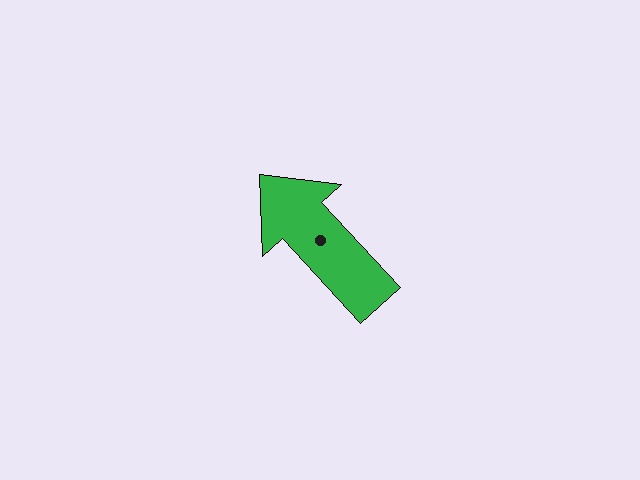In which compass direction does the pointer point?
Northwest.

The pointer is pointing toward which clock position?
Roughly 11 o'clock.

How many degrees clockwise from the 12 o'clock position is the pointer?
Approximately 317 degrees.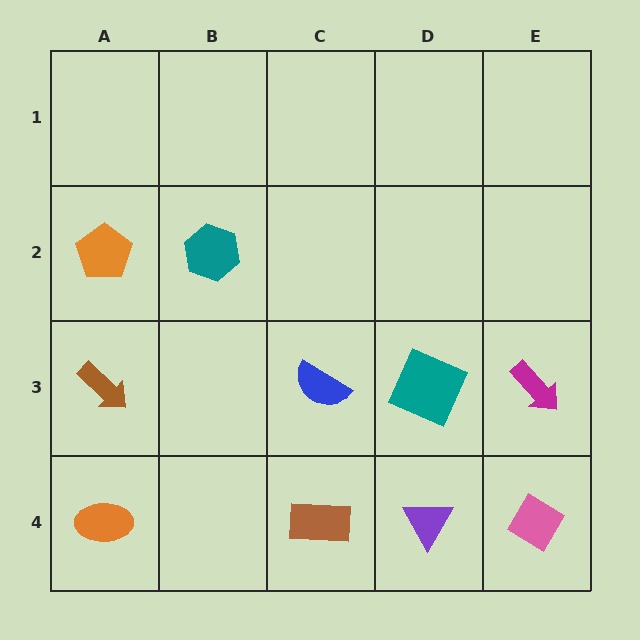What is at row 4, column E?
A pink diamond.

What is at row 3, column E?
A magenta arrow.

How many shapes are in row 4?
4 shapes.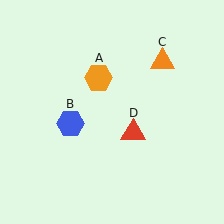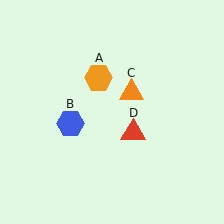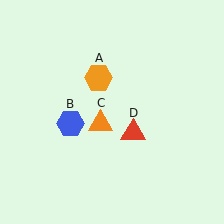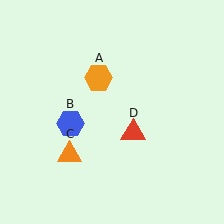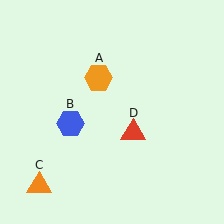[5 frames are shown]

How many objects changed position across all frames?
1 object changed position: orange triangle (object C).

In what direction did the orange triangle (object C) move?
The orange triangle (object C) moved down and to the left.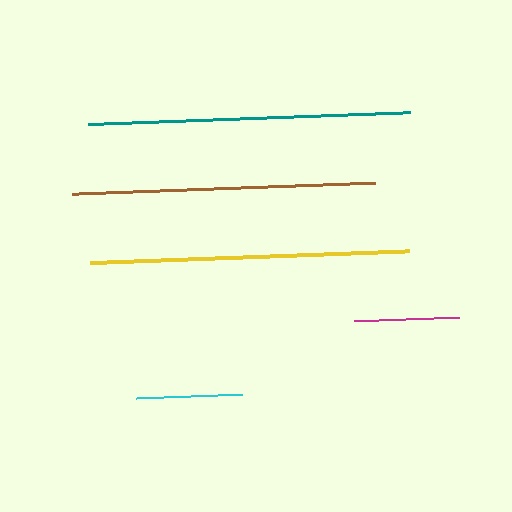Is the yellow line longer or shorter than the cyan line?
The yellow line is longer than the cyan line.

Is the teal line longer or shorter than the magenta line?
The teal line is longer than the magenta line.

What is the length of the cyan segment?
The cyan segment is approximately 106 pixels long.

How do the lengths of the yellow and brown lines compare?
The yellow and brown lines are approximately the same length.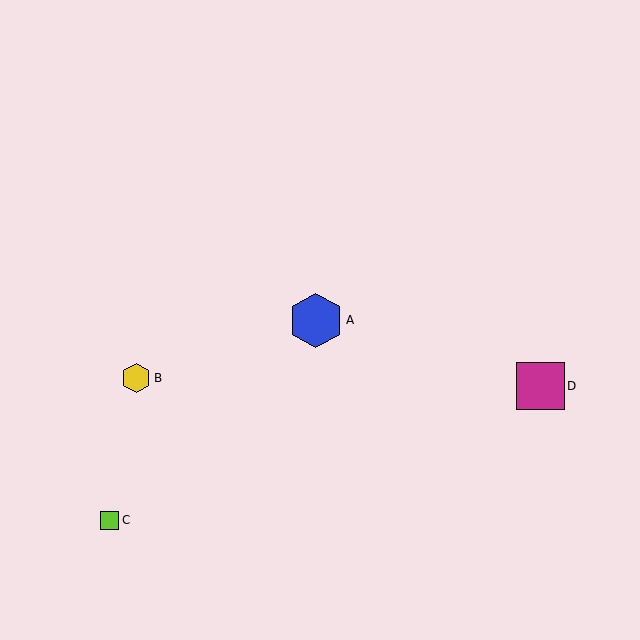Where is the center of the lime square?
The center of the lime square is at (110, 520).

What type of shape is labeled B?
Shape B is a yellow hexagon.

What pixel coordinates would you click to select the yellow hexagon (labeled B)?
Click at (136, 378) to select the yellow hexagon B.